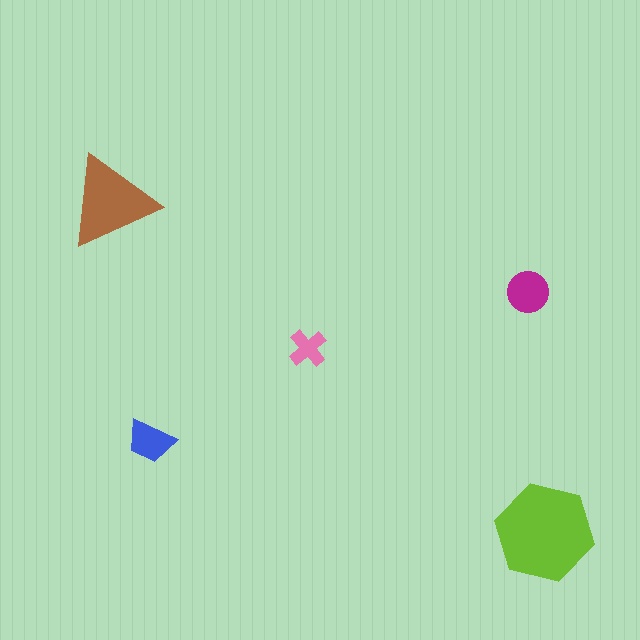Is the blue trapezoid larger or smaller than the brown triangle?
Smaller.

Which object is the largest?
The lime hexagon.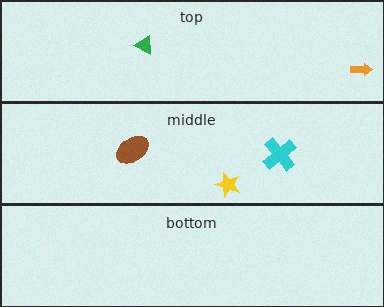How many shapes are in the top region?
2.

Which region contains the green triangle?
The top region.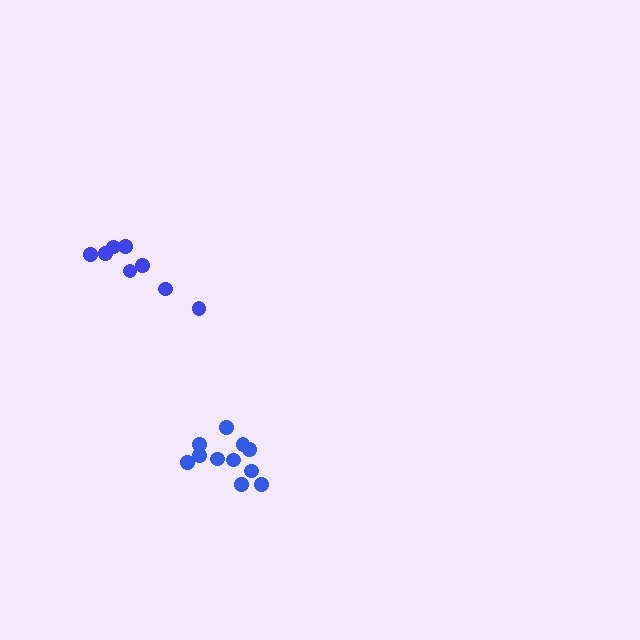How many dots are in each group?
Group 1: 11 dots, Group 2: 8 dots (19 total).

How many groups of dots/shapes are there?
There are 2 groups.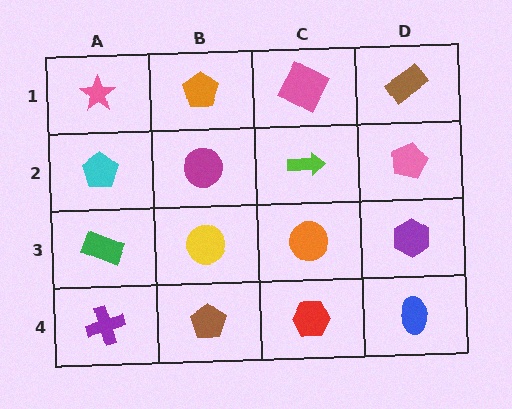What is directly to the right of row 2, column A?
A magenta circle.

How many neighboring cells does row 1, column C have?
3.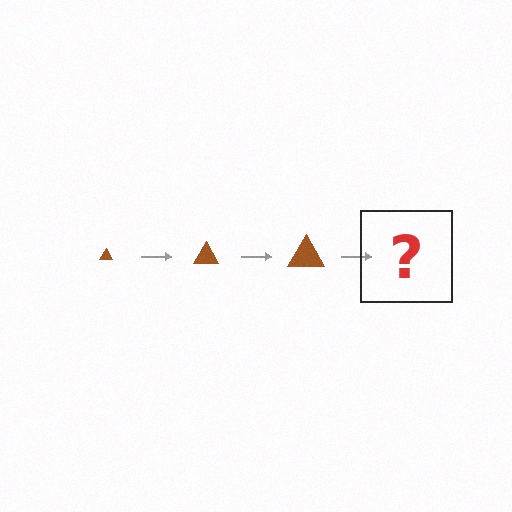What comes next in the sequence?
The next element should be a brown triangle, larger than the previous one.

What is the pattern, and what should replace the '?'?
The pattern is that the triangle gets progressively larger each step. The '?' should be a brown triangle, larger than the previous one.